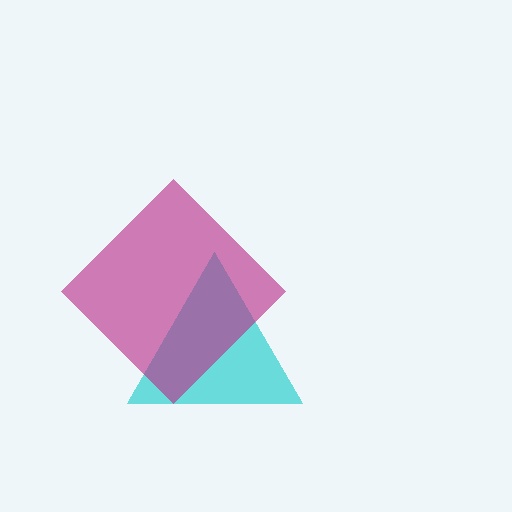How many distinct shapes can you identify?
There are 2 distinct shapes: a cyan triangle, a magenta diamond.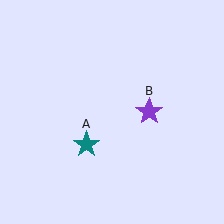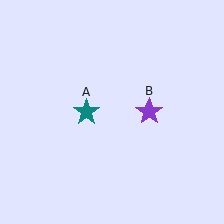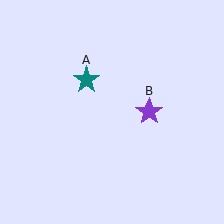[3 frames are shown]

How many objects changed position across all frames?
1 object changed position: teal star (object A).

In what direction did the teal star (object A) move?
The teal star (object A) moved up.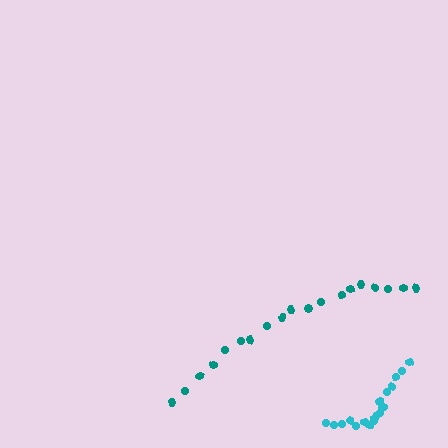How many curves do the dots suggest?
There are 2 distinct paths.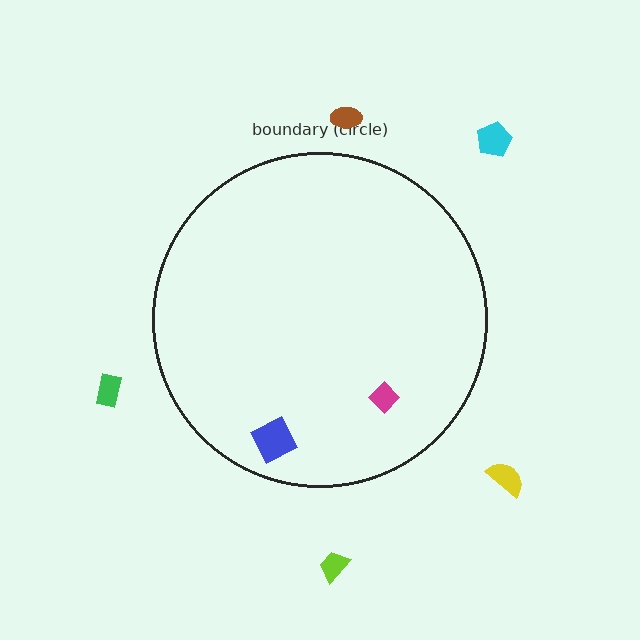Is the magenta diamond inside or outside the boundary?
Inside.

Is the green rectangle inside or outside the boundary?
Outside.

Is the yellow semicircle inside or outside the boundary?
Outside.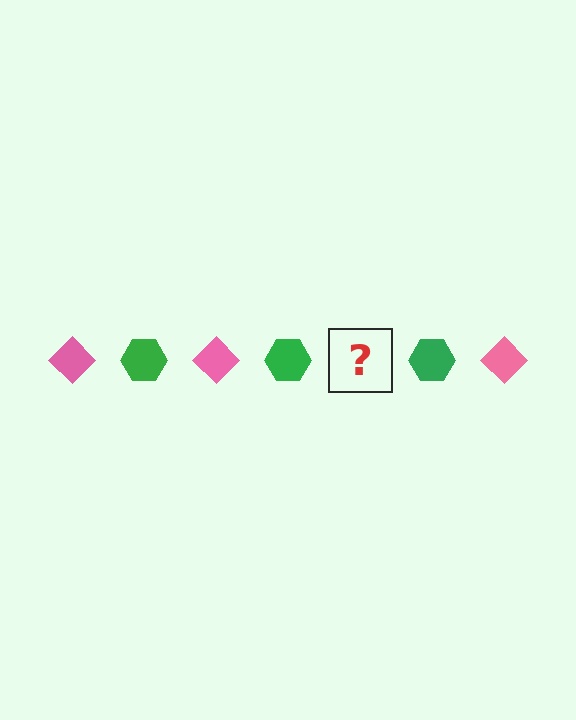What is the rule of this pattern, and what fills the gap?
The rule is that the pattern alternates between pink diamond and green hexagon. The gap should be filled with a pink diamond.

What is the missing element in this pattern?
The missing element is a pink diamond.